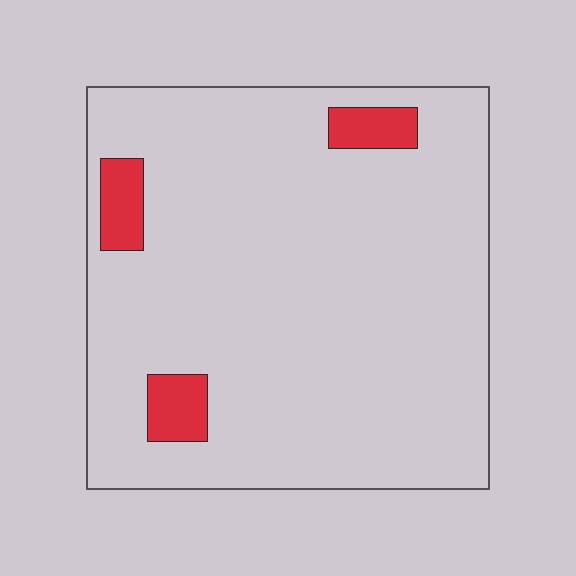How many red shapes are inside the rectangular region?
3.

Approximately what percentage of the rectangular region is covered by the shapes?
Approximately 5%.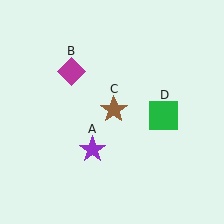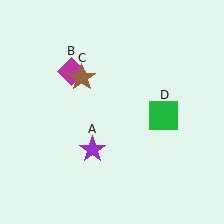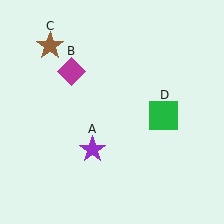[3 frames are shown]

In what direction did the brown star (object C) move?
The brown star (object C) moved up and to the left.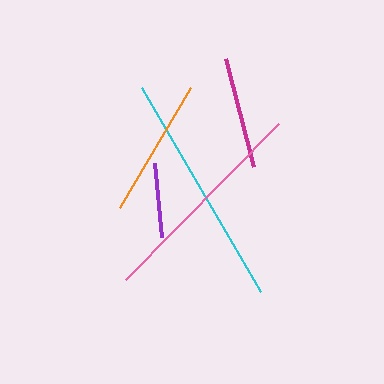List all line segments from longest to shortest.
From longest to shortest: cyan, pink, orange, magenta, purple.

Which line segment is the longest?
The cyan line is the longest at approximately 236 pixels.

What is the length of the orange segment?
The orange segment is approximately 140 pixels long.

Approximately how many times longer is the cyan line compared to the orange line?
The cyan line is approximately 1.7 times the length of the orange line.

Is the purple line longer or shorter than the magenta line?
The magenta line is longer than the purple line.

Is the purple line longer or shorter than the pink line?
The pink line is longer than the purple line.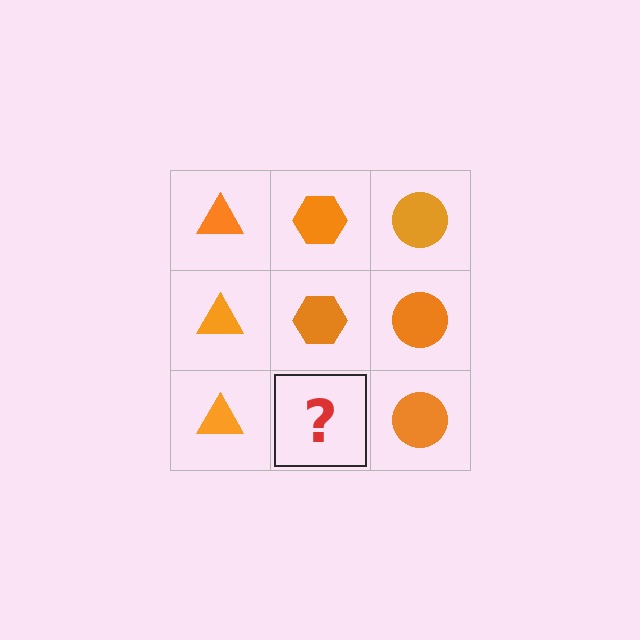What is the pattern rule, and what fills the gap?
The rule is that each column has a consistent shape. The gap should be filled with an orange hexagon.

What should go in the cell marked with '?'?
The missing cell should contain an orange hexagon.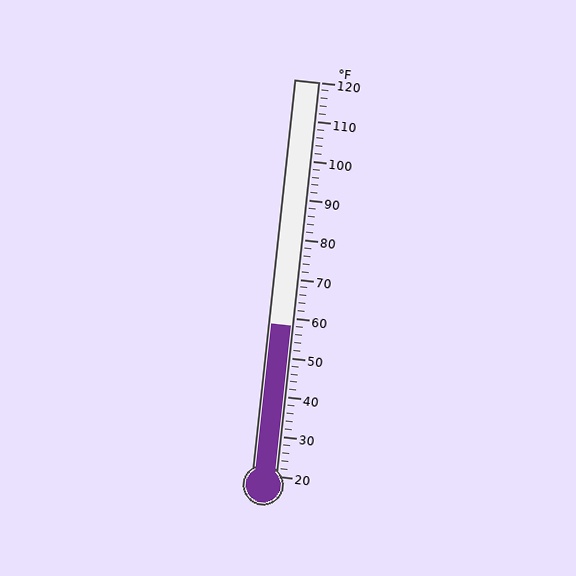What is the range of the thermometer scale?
The thermometer scale ranges from 20°F to 120°F.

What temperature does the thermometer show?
The thermometer shows approximately 58°F.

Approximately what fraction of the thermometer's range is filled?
The thermometer is filled to approximately 40% of its range.